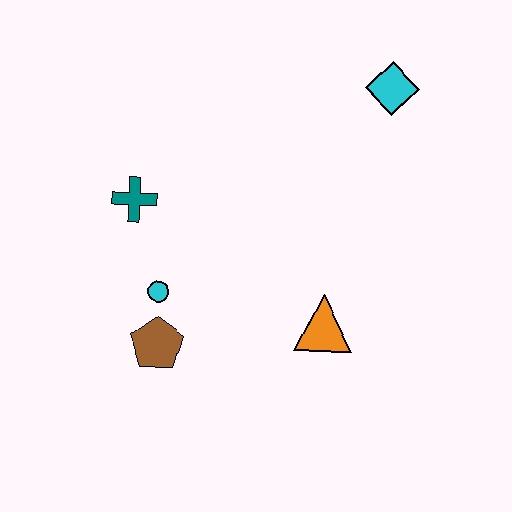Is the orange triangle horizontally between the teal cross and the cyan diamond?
Yes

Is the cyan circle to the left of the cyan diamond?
Yes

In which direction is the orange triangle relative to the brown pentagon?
The orange triangle is to the right of the brown pentagon.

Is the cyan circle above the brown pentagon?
Yes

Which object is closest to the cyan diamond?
The orange triangle is closest to the cyan diamond.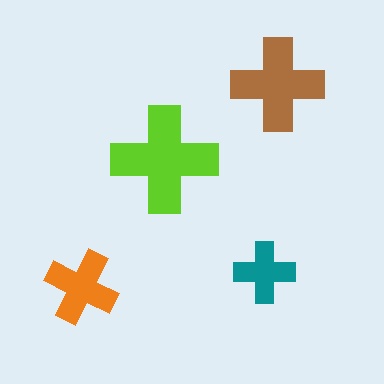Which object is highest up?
The brown cross is topmost.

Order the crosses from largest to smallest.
the lime one, the brown one, the orange one, the teal one.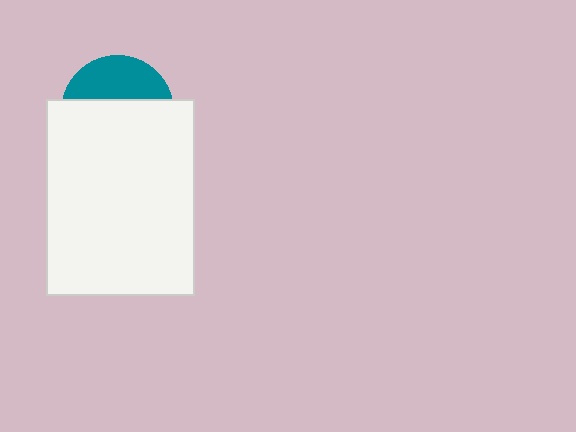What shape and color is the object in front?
The object in front is a white rectangle.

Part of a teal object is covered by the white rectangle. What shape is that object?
It is a circle.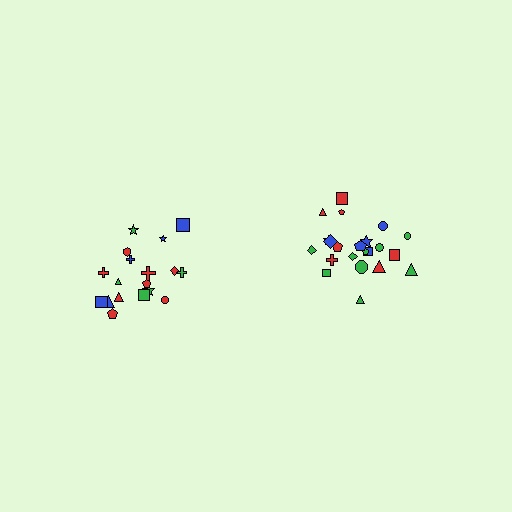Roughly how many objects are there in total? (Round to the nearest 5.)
Roughly 40 objects in total.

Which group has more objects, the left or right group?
The right group.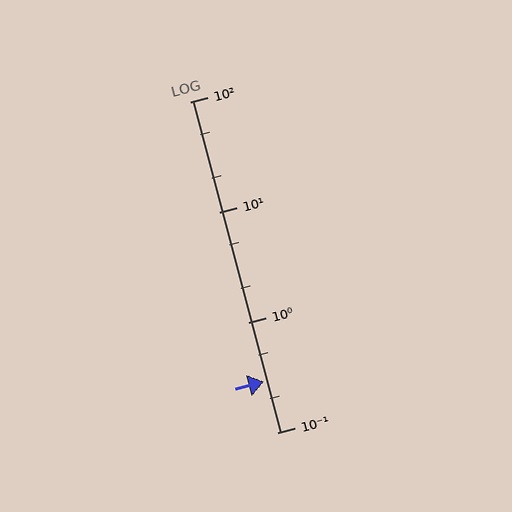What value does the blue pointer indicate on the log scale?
The pointer indicates approximately 0.29.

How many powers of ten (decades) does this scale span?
The scale spans 3 decades, from 0.1 to 100.